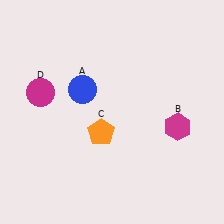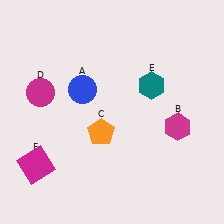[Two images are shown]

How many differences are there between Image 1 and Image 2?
There are 2 differences between the two images.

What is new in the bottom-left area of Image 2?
A magenta square (F) was added in the bottom-left area of Image 2.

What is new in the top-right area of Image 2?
A teal hexagon (E) was added in the top-right area of Image 2.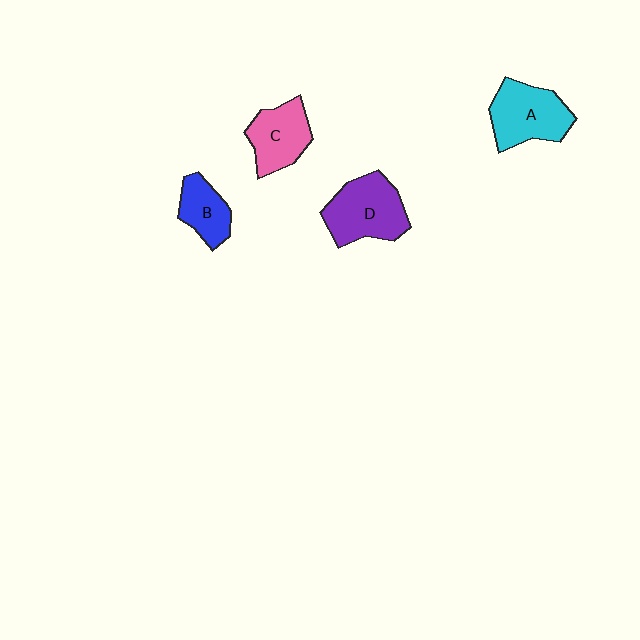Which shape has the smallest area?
Shape B (blue).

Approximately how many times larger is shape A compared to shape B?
Approximately 1.6 times.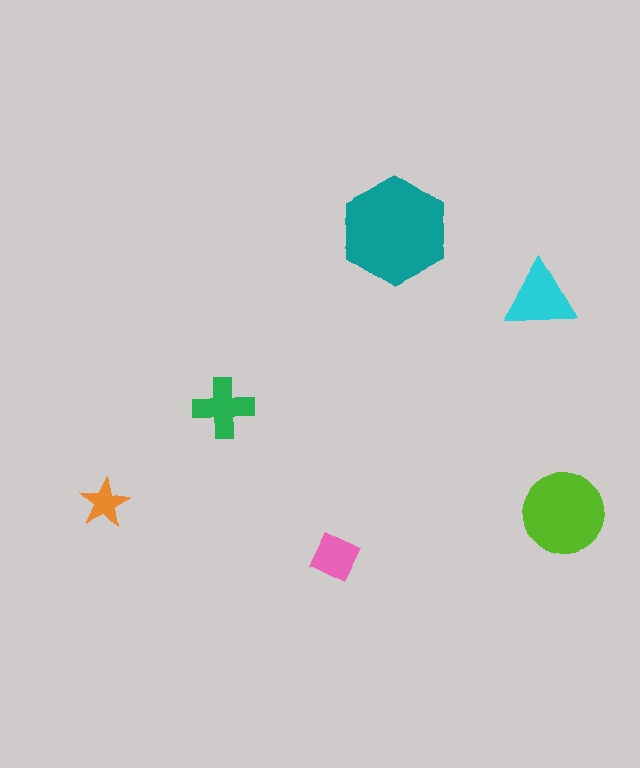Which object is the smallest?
The orange star.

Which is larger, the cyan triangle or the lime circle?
The lime circle.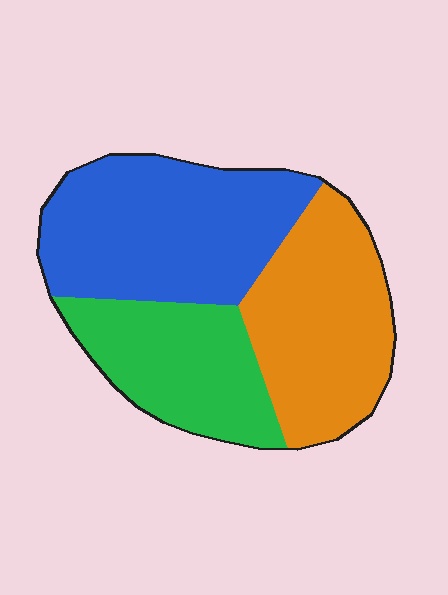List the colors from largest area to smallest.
From largest to smallest: blue, orange, green.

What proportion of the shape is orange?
Orange takes up about one third (1/3) of the shape.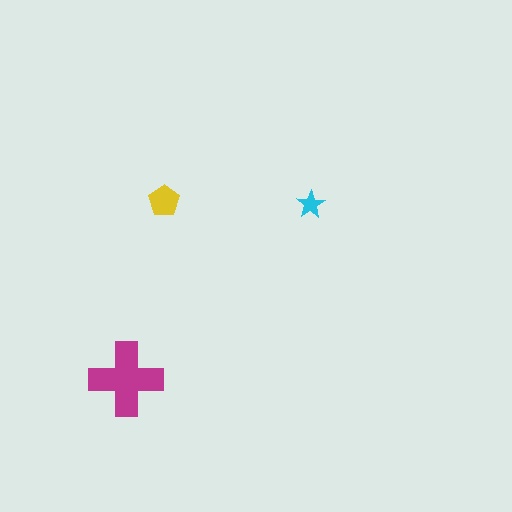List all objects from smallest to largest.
The cyan star, the yellow pentagon, the magenta cross.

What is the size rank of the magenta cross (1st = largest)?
1st.